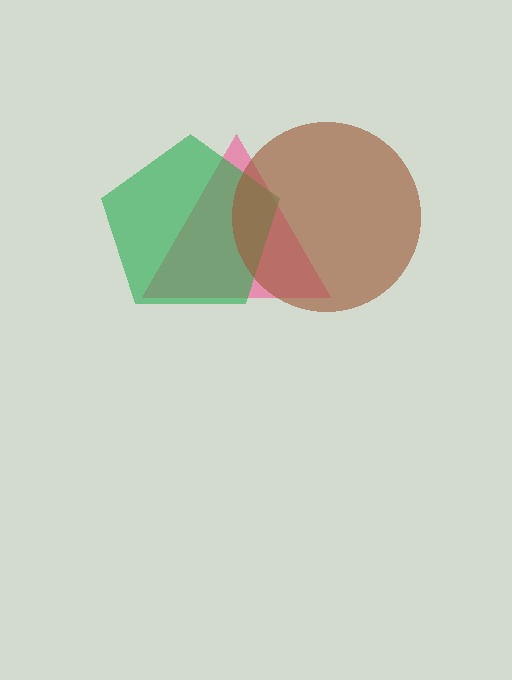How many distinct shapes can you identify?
There are 3 distinct shapes: a pink triangle, a green pentagon, a brown circle.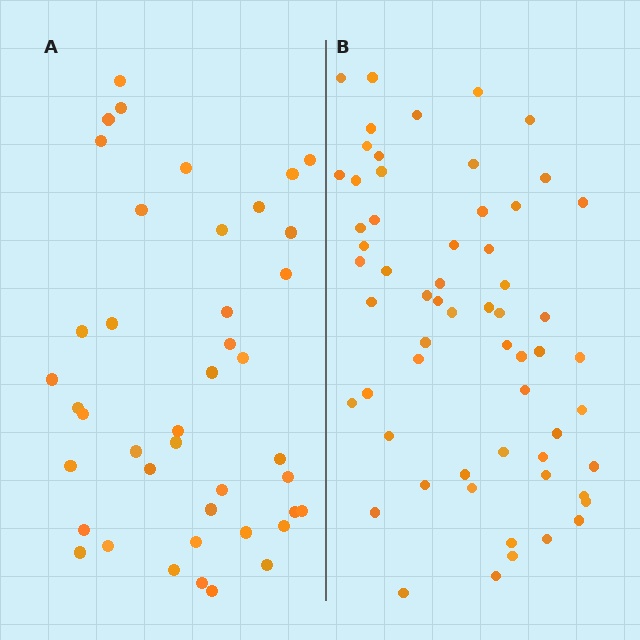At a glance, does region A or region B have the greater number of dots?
Region B (the right region) has more dots.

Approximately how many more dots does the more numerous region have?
Region B has approximately 20 more dots than region A.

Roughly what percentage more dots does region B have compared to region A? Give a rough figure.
About 45% more.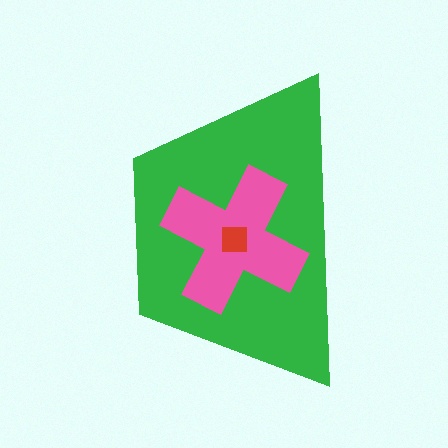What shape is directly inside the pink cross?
The red square.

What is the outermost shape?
The green trapezoid.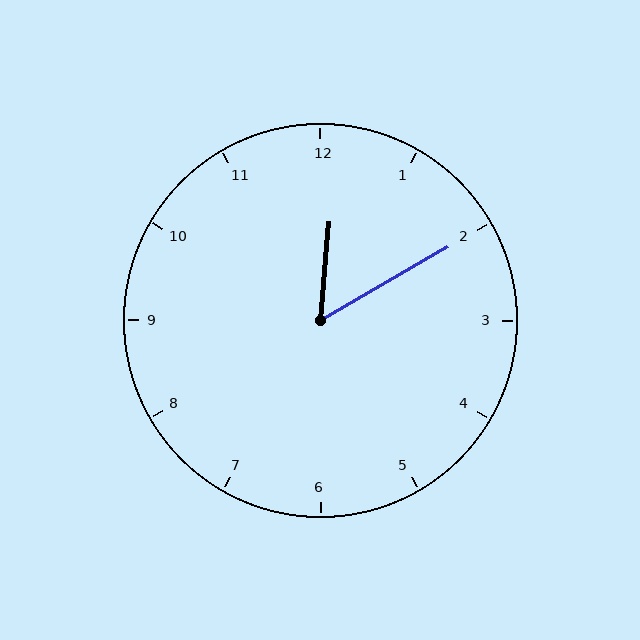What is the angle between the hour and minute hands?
Approximately 55 degrees.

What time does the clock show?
12:10.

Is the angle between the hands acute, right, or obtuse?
It is acute.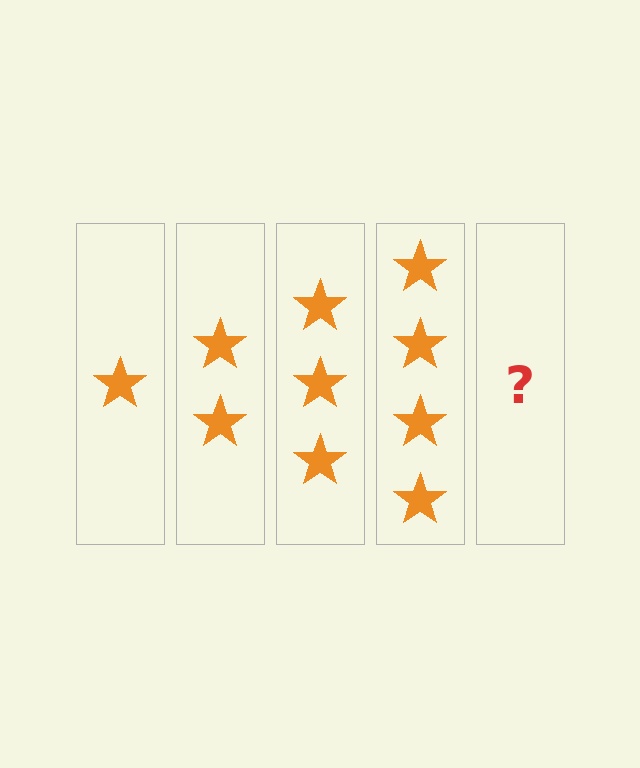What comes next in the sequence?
The next element should be 5 stars.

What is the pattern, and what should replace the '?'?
The pattern is that each step adds one more star. The '?' should be 5 stars.